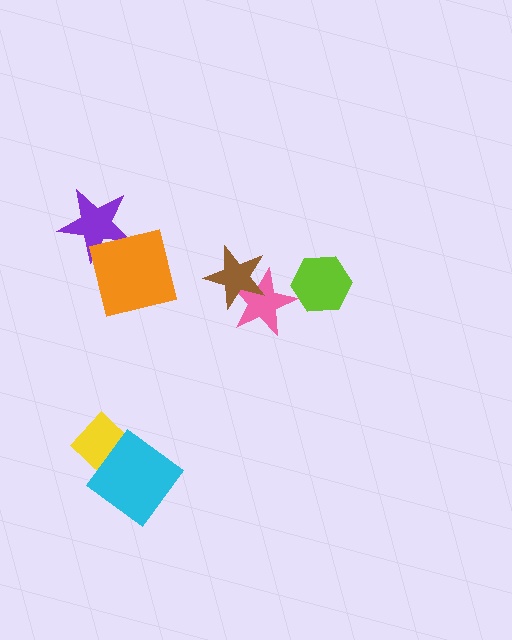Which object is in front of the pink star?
The brown star is in front of the pink star.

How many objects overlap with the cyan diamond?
1 object overlaps with the cyan diamond.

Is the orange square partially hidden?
No, no other shape covers it.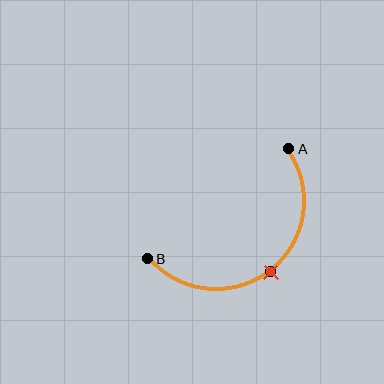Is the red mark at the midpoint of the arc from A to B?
Yes. The red mark lies on the arc at equal arc-length from both A and B — it is the arc midpoint.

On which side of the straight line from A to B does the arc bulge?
The arc bulges below and to the right of the straight line connecting A and B.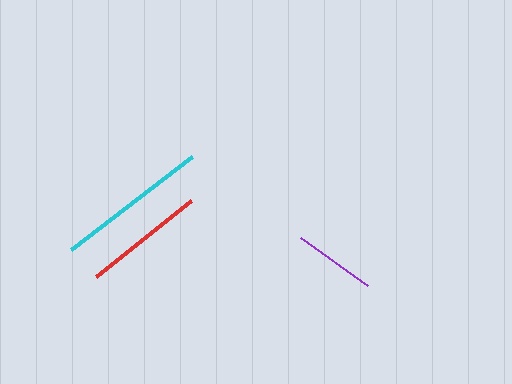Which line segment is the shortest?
The purple line is the shortest at approximately 82 pixels.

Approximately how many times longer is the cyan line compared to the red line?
The cyan line is approximately 1.2 times the length of the red line.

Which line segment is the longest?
The cyan line is the longest at approximately 152 pixels.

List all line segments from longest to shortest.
From longest to shortest: cyan, red, purple.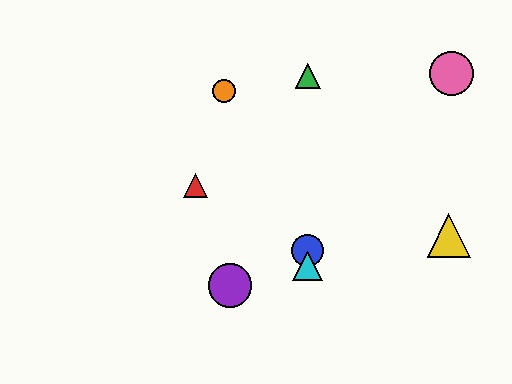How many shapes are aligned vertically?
3 shapes (the blue circle, the green triangle, the cyan triangle) are aligned vertically.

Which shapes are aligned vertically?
The blue circle, the green triangle, the cyan triangle are aligned vertically.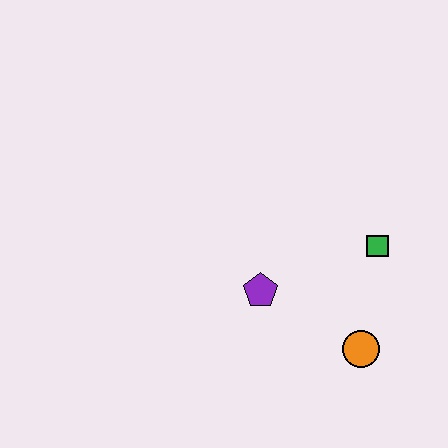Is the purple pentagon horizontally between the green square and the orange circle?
No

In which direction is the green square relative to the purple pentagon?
The green square is to the right of the purple pentagon.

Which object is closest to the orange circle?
The green square is closest to the orange circle.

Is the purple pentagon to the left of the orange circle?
Yes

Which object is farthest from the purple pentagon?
The green square is farthest from the purple pentagon.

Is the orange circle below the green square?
Yes